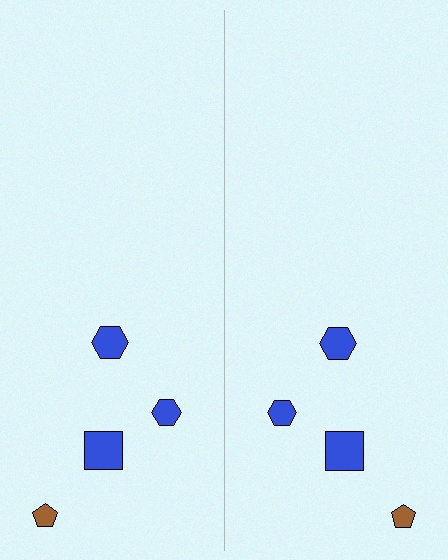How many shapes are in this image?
There are 8 shapes in this image.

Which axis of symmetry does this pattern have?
The pattern has a vertical axis of symmetry running through the center of the image.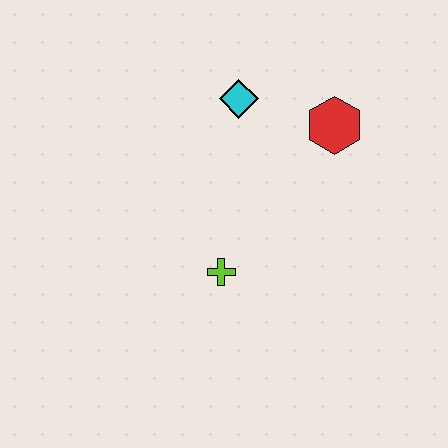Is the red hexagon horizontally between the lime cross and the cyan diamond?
No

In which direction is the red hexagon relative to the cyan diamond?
The red hexagon is to the right of the cyan diamond.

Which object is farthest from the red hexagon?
The lime cross is farthest from the red hexagon.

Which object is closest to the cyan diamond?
The red hexagon is closest to the cyan diamond.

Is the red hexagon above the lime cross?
Yes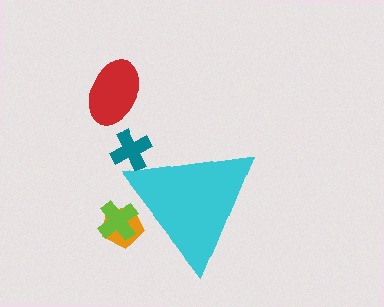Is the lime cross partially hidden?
Yes, the lime cross is partially hidden behind the cyan triangle.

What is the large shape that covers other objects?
A cyan triangle.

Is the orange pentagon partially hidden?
Yes, the orange pentagon is partially hidden behind the cyan triangle.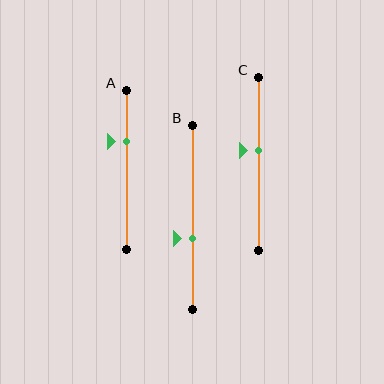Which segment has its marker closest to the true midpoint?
Segment C has its marker closest to the true midpoint.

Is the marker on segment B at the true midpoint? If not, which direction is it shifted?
No, the marker on segment B is shifted downward by about 12% of the segment length.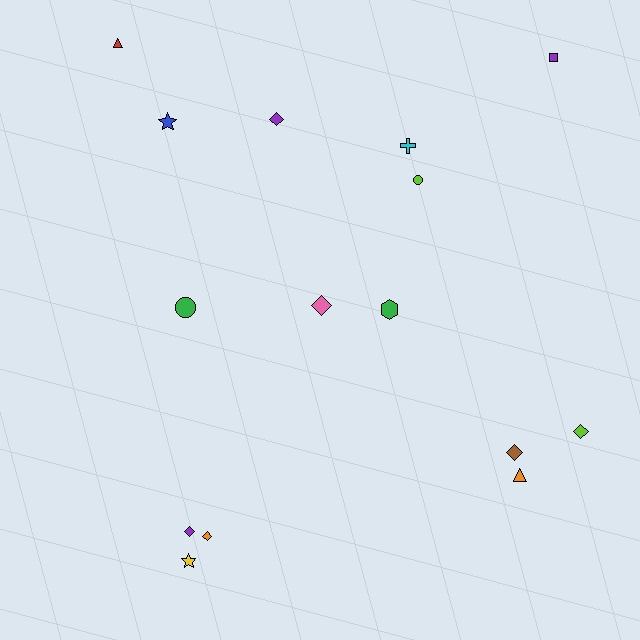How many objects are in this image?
There are 15 objects.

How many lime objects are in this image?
There are 2 lime objects.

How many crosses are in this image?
There is 1 cross.